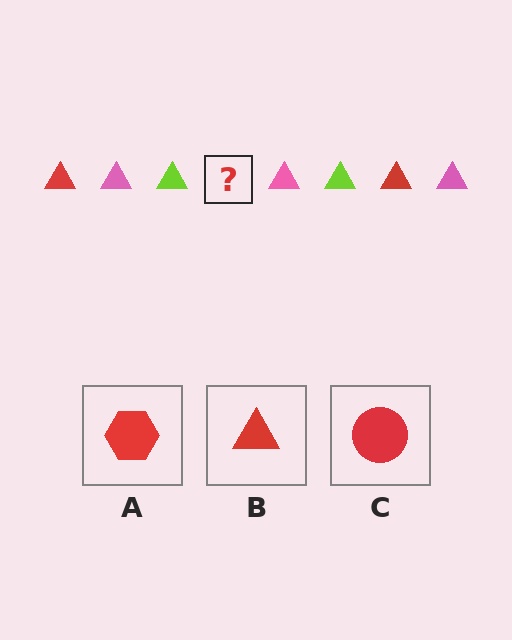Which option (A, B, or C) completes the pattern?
B.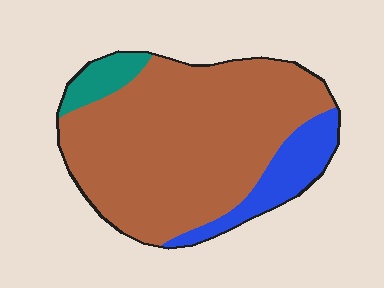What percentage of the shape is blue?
Blue takes up less than a sixth of the shape.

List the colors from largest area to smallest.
From largest to smallest: brown, blue, teal.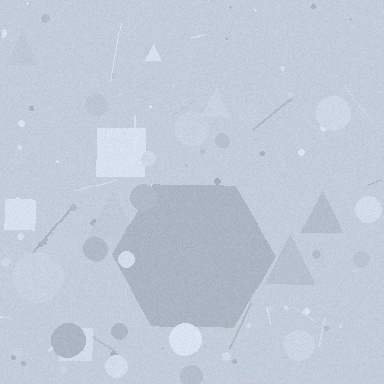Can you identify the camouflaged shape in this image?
The camouflaged shape is a hexagon.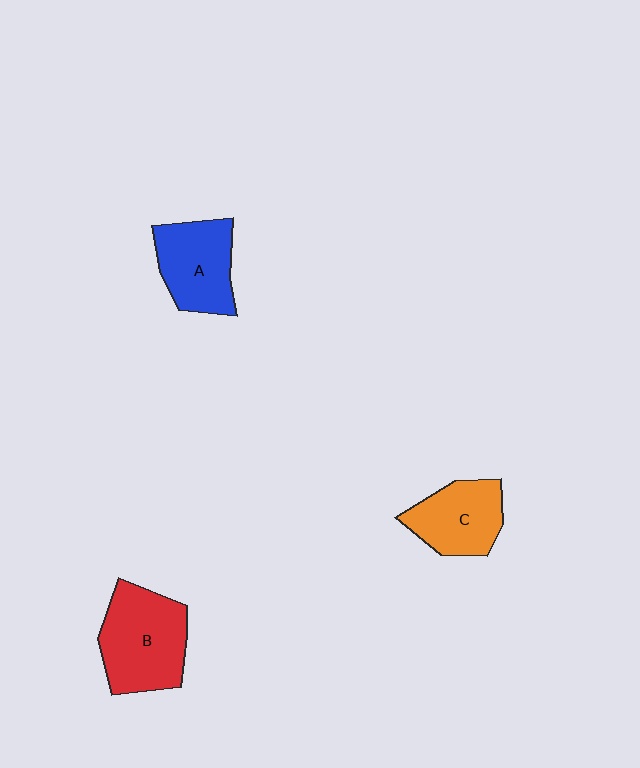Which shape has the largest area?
Shape B (red).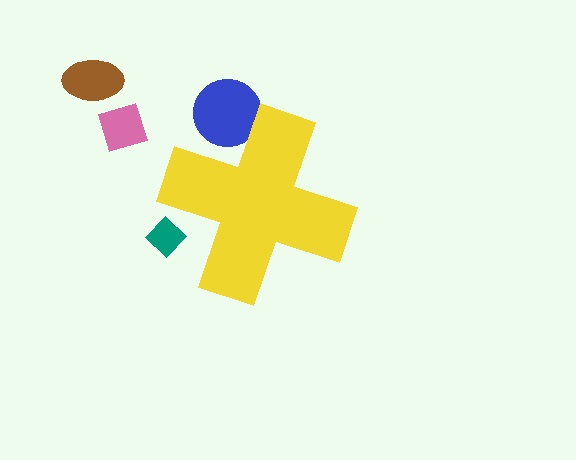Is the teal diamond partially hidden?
Yes, the teal diamond is partially hidden behind the yellow cross.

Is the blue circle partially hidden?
Yes, the blue circle is partially hidden behind the yellow cross.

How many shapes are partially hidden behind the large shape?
2 shapes are partially hidden.